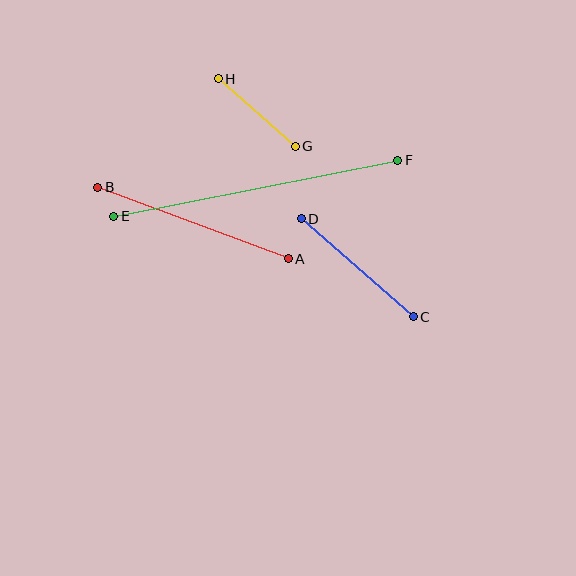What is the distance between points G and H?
The distance is approximately 102 pixels.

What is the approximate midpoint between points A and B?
The midpoint is at approximately (193, 223) pixels.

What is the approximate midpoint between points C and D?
The midpoint is at approximately (357, 268) pixels.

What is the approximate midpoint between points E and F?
The midpoint is at approximately (256, 188) pixels.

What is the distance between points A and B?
The distance is approximately 203 pixels.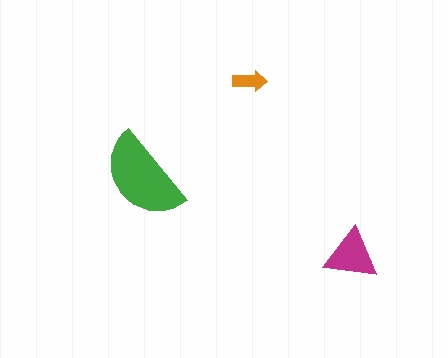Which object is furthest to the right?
The magenta triangle is rightmost.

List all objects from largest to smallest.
The green semicircle, the magenta triangle, the orange arrow.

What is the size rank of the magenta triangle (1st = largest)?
2nd.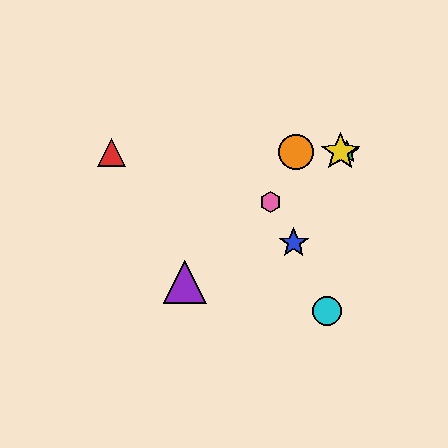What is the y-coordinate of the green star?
The green star is at y≈152.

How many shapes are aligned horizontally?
4 shapes (the red triangle, the green star, the yellow star, the orange circle) are aligned horizontally.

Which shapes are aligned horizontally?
The red triangle, the green star, the yellow star, the orange circle are aligned horizontally.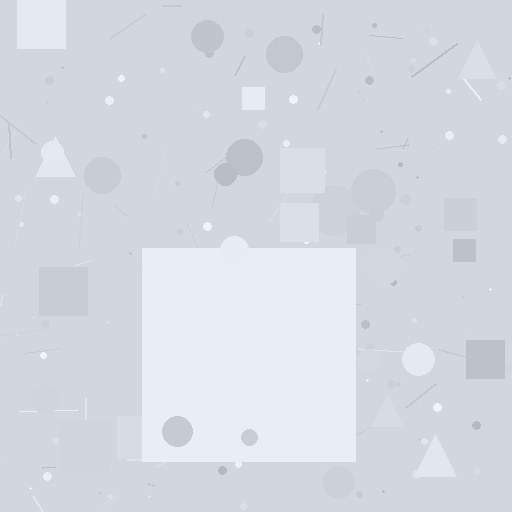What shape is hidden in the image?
A square is hidden in the image.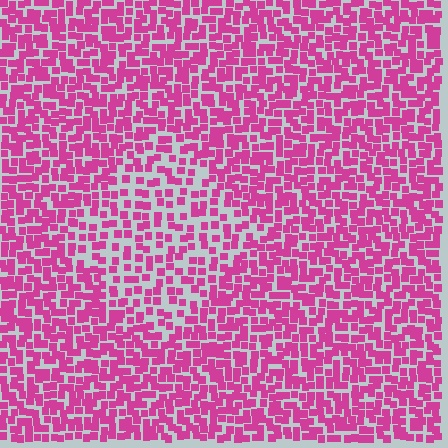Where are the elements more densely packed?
The elements are more densely packed outside the diamond boundary.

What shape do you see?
I see a diamond.